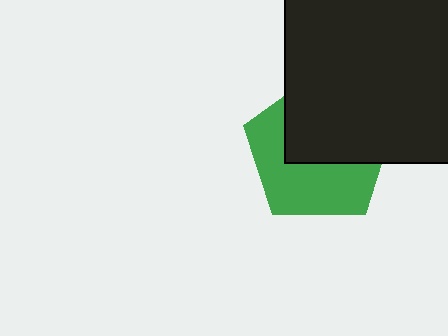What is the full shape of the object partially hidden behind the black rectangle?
The partially hidden object is a green pentagon.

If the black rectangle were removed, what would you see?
You would see the complete green pentagon.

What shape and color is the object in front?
The object in front is a black rectangle.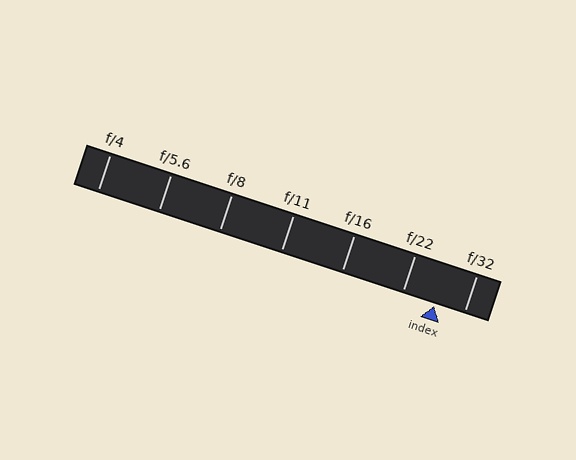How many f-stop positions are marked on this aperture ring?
There are 7 f-stop positions marked.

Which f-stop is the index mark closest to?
The index mark is closest to f/32.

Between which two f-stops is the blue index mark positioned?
The index mark is between f/22 and f/32.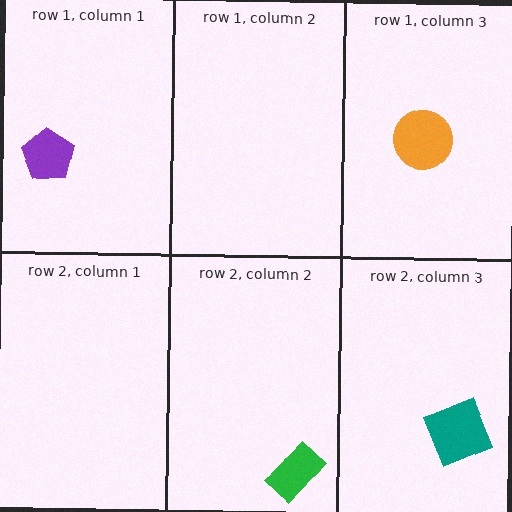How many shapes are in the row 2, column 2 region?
1.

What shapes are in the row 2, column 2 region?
The green rectangle.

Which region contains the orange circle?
The row 1, column 3 region.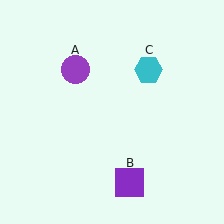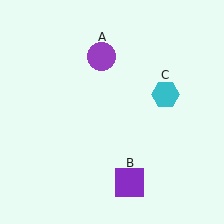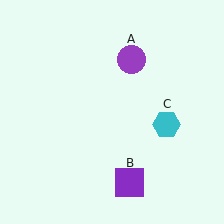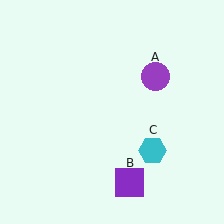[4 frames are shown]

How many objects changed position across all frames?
2 objects changed position: purple circle (object A), cyan hexagon (object C).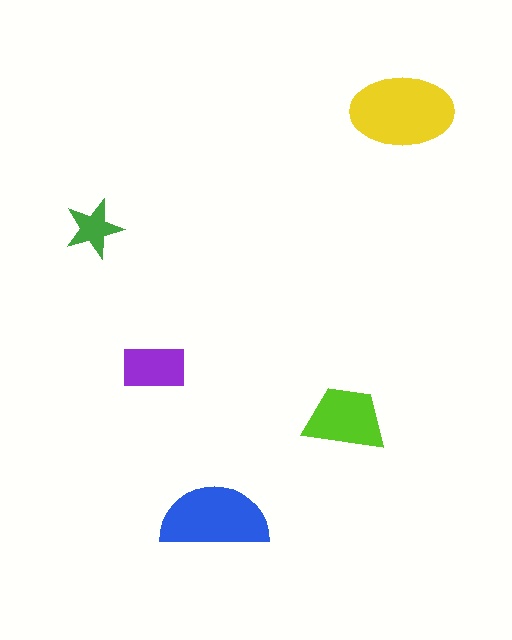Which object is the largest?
The yellow ellipse.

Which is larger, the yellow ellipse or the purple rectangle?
The yellow ellipse.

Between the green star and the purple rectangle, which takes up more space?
The purple rectangle.